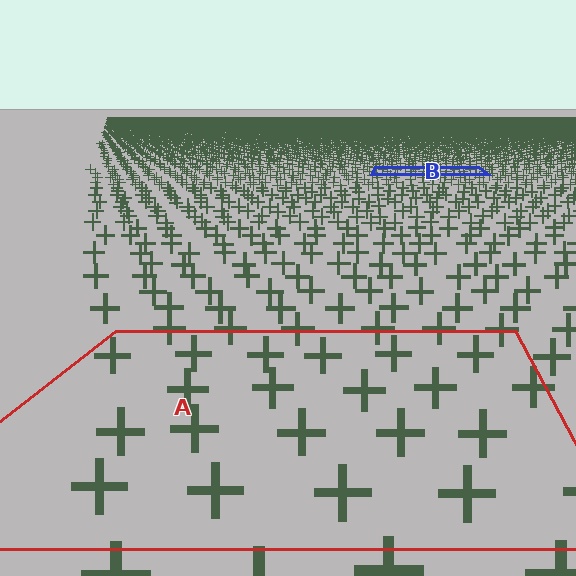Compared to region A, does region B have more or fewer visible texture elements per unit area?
Region B has more texture elements per unit area — they are packed more densely because it is farther away.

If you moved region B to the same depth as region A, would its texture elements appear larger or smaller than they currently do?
They would appear larger. At a closer depth, the same texture elements are projected at a bigger on-screen size.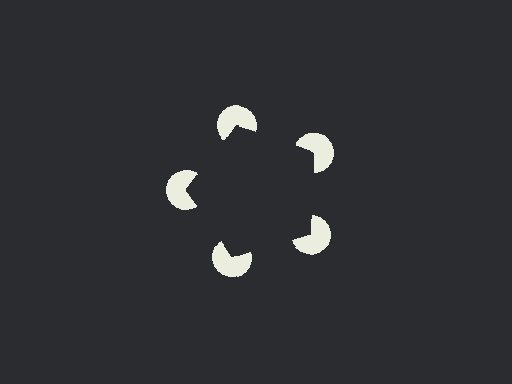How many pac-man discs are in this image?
There are 5 — one at each vertex of the illusory pentagon.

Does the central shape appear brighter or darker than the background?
It typically appears slightly darker than the background, even though no actual brightness change is drawn.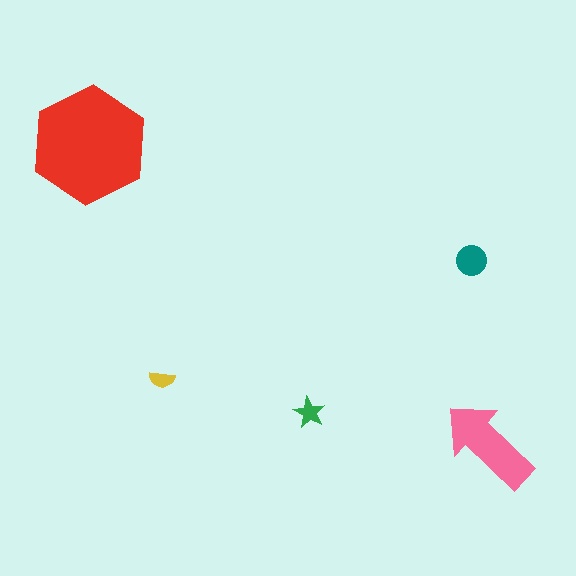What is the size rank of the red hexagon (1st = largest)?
1st.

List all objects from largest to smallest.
The red hexagon, the pink arrow, the teal circle, the green star, the yellow semicircle.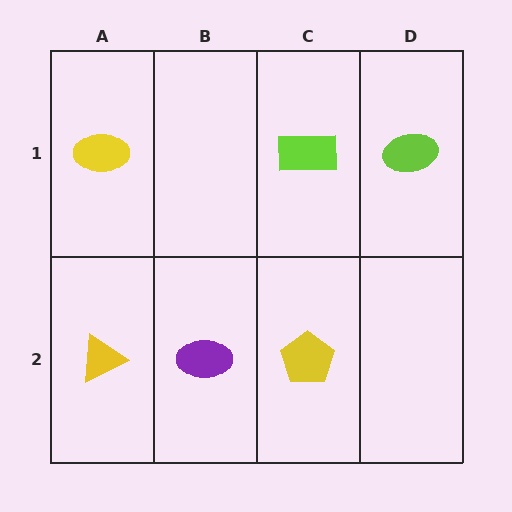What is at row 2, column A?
A yellow triangle.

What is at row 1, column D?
A lime ellipse.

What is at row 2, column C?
A yellow pentagon.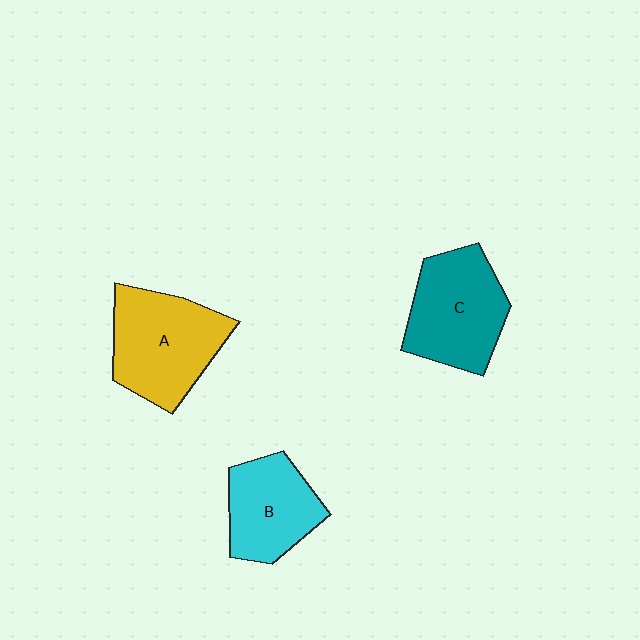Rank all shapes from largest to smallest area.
From largest to smallest: A (yellow), C (teal), B (cyan).